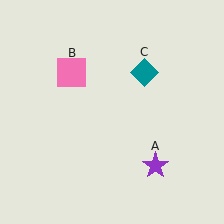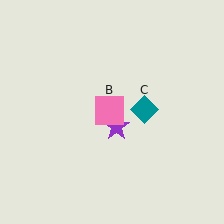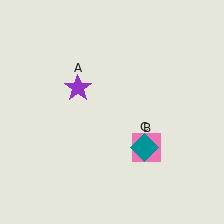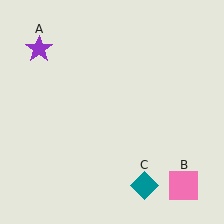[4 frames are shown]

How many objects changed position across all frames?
3 objects changed position: purple star (object A), pink square (object B), teal diamond (object C).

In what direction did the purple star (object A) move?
The purple star (object A) moved up and to the left.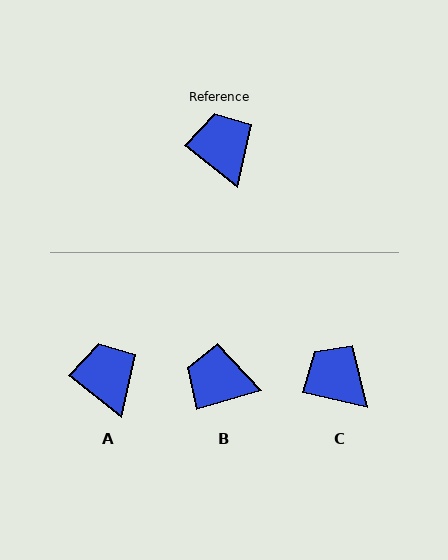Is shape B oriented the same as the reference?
No, it is off by about 55 degrees.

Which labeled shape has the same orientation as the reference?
A.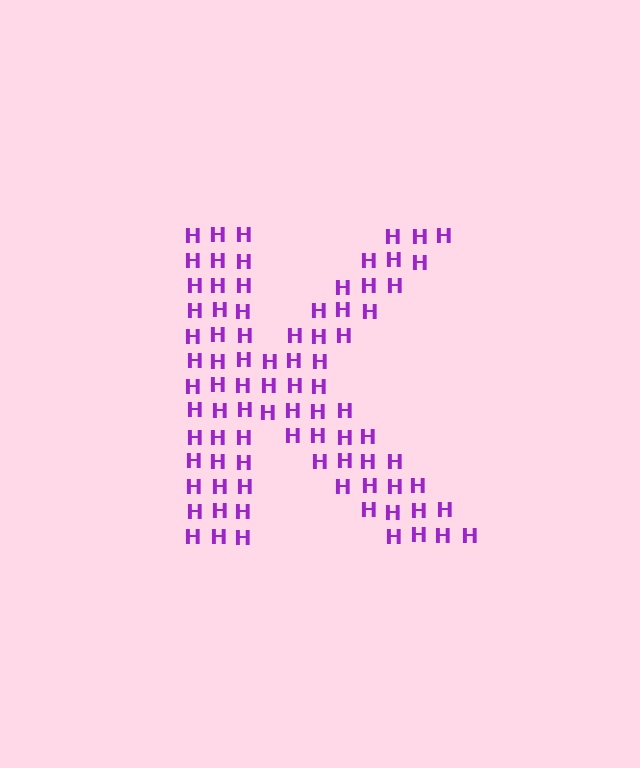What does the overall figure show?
The overall figure shows the letter K.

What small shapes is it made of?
It is made of small letter H's.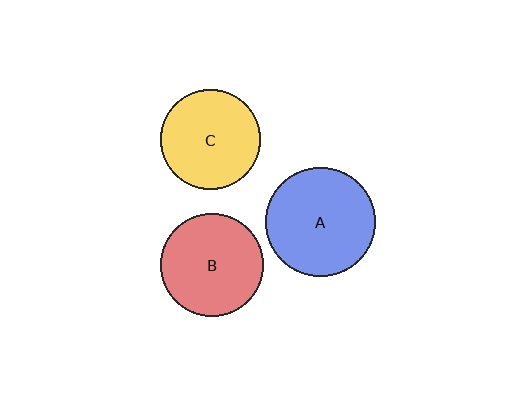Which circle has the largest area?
Circle A (blue).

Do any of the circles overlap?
No, none of the circles overlap.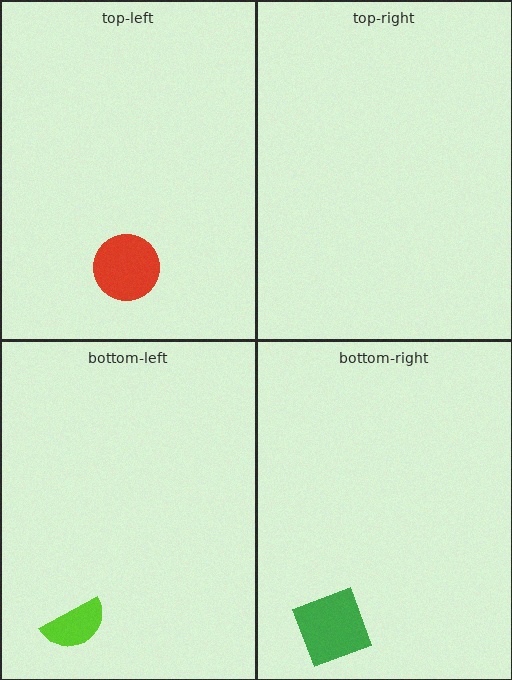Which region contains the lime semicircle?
The bottom-left region.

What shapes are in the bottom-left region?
The lime semicircle.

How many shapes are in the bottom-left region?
1.